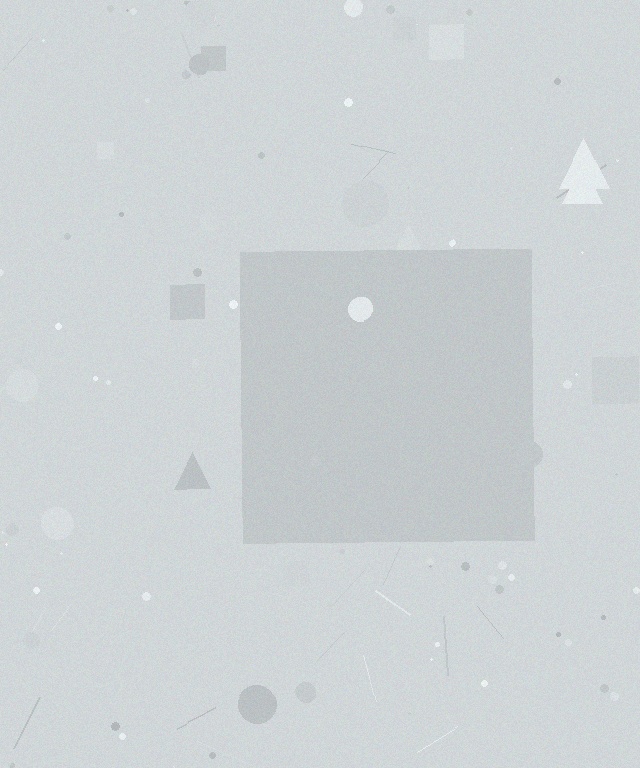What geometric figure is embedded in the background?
A square is embedded in the background.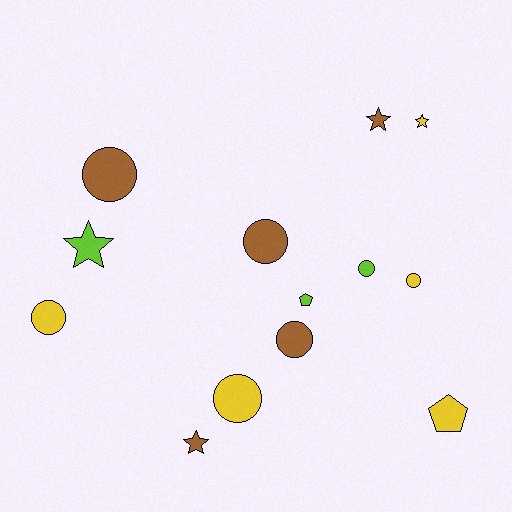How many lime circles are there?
There is 1 lime circle.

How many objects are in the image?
There are 13 objects.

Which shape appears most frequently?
Circle, with 7 objects.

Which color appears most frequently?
Brown, with 5 objects.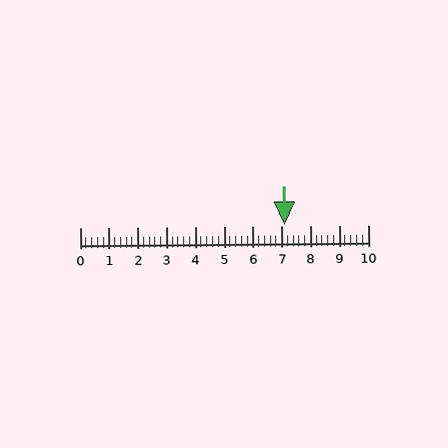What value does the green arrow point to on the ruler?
The green arrow points to approximately 7.1.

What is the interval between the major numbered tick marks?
The major tick marks are spaced 1 units apart.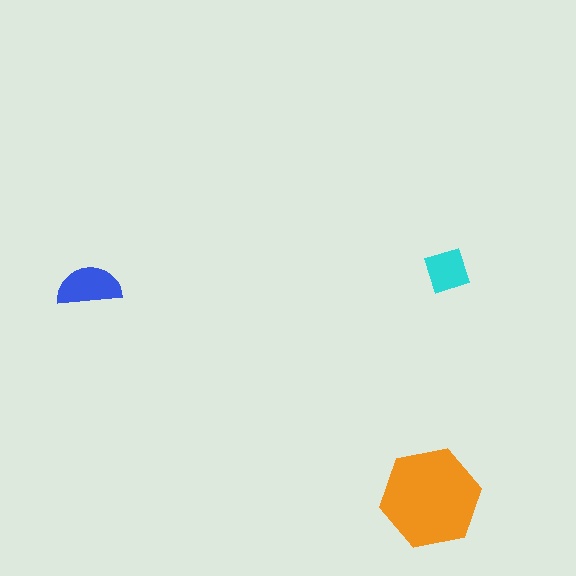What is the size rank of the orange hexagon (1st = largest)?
1st.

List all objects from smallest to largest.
The cyan square, the blue semicircle, the orange hexagon.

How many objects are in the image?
There are 3 objects in the image.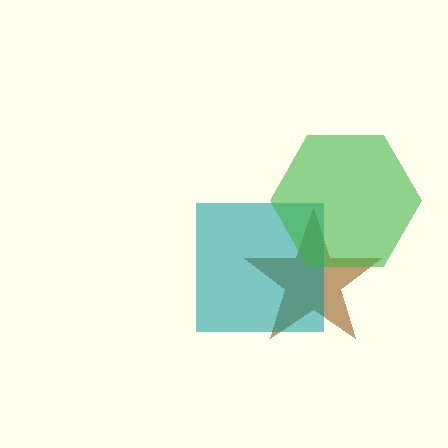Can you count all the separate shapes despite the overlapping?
Yes, there are 3 separate shapes.